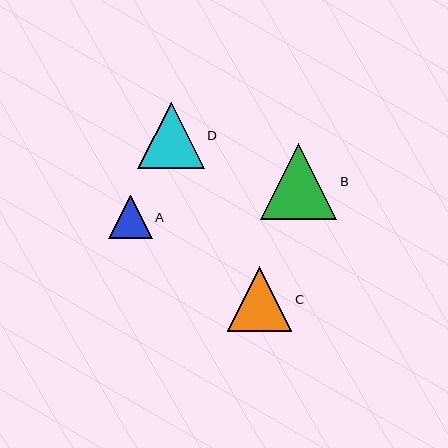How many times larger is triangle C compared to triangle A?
Triangle C is approximately 1.5 times the size of triangle A.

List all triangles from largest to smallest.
From largest to smallest: B, D, C, A.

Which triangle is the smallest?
Triangle A is the smallest with a size of approximately 43 pixels.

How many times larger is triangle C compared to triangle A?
Triangle C is approximately 1.5 times the size of triangle A.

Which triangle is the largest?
Triangle B is the largest with a size of approximately 76 pixels.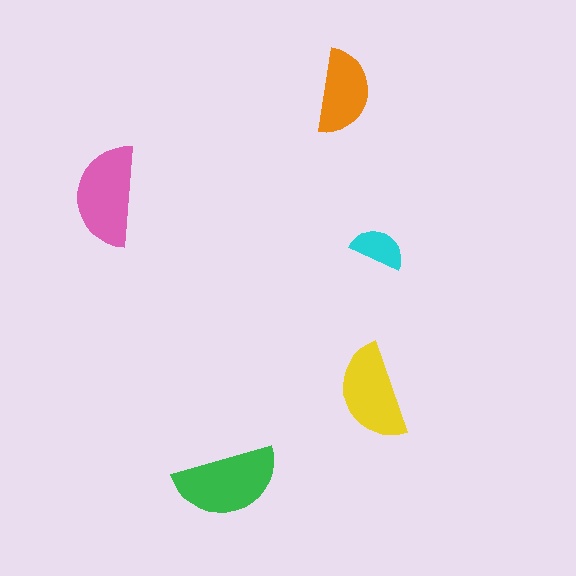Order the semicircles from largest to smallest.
the green one, the pink one, the yellow one, the orange one, the cyan one.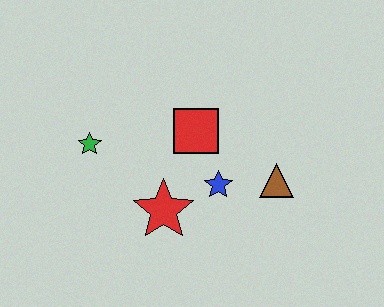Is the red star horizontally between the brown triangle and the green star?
Yes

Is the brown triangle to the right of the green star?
Yes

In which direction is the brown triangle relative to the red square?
The brown triangle is to the right of the red square.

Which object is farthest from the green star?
The brown triangle is farthest from the green star.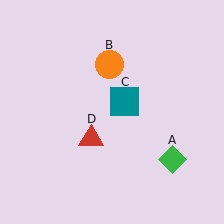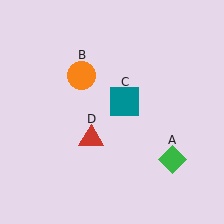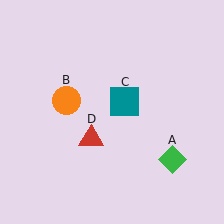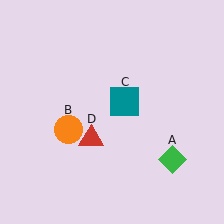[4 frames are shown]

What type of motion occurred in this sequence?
The orange circle (object B) rotated counterclockwise around the center of the scene.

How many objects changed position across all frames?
1 object changed position: orange circle (object B).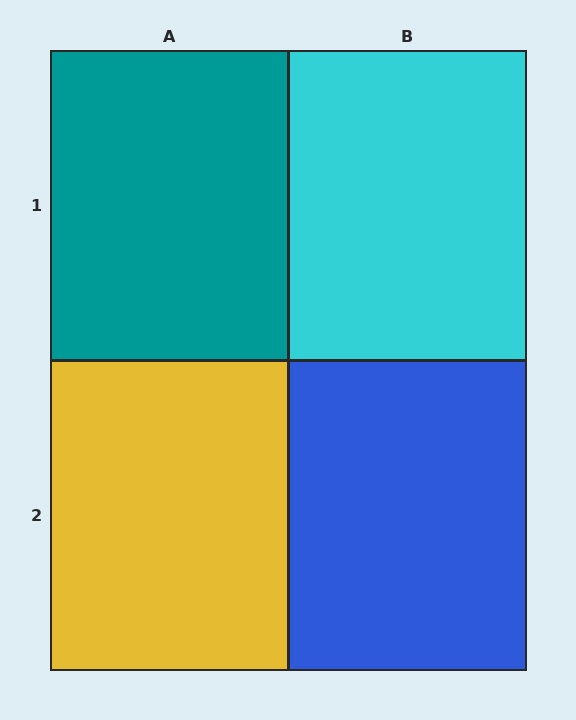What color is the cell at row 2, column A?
Yellow.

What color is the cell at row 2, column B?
Blue.